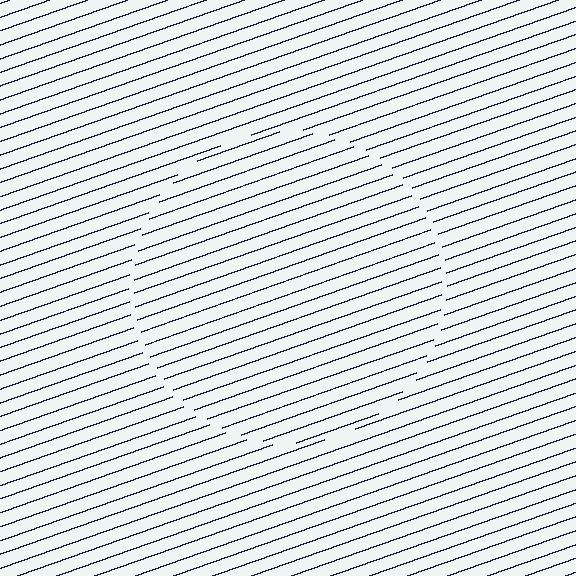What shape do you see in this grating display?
An illusory circle. The interior of the shape contains the same grating, shifted by half a period — the contour is defined by the phase discontinuity where line-ends from the inner and outer gratings abut.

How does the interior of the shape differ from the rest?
The interior of the shape contains the same grating, shifted by half a period — the contour is defined by the phase discontinuity where line-ends from the inner and outer gratings abut.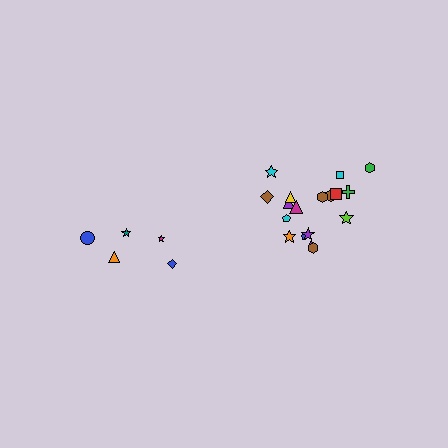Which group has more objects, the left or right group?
The right group.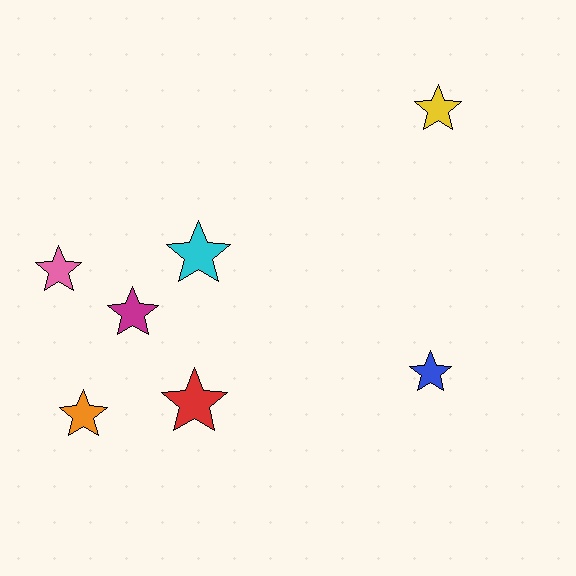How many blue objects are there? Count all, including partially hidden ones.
There is 1 blue object.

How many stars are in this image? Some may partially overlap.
There are 7 stars.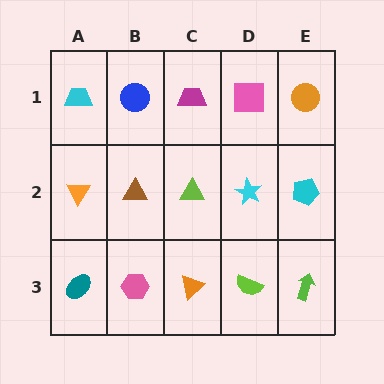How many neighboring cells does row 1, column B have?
3.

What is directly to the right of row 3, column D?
A lime arrow.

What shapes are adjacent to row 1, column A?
An orange triangle (row 2, column A), a blue circle (row 1, column B).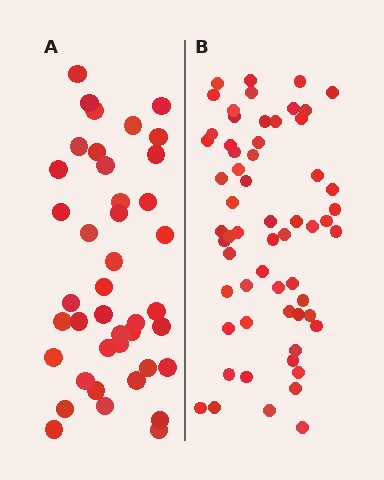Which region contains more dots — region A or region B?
Region B (the right region) has more dots.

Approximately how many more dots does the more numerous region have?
Region B has approximately 20 more dots than region A.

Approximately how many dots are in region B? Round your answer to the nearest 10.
About 60 dots.